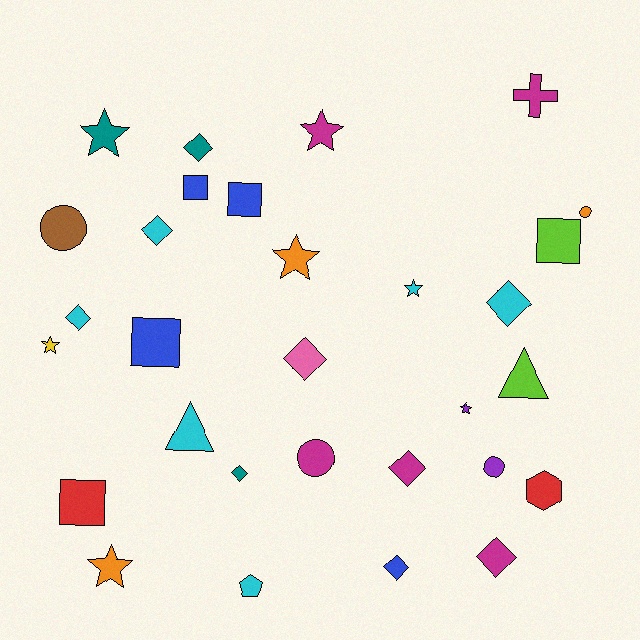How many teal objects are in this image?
There are 3 teal objects.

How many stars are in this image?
There are 7 stars.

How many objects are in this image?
There are 30 objects.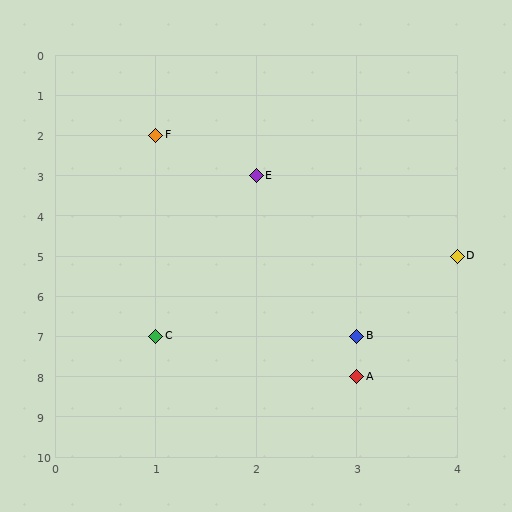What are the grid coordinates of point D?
Point D is at grid coordinates (4, 5).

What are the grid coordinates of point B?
Point B is at grid coordinates (3, 7).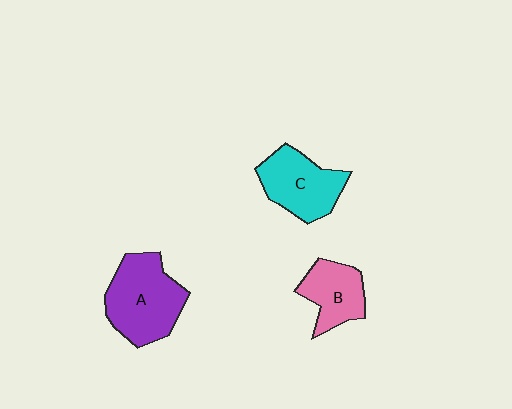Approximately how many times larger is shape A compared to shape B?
Approximately 1.6 times.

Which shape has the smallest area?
Shape B (pink).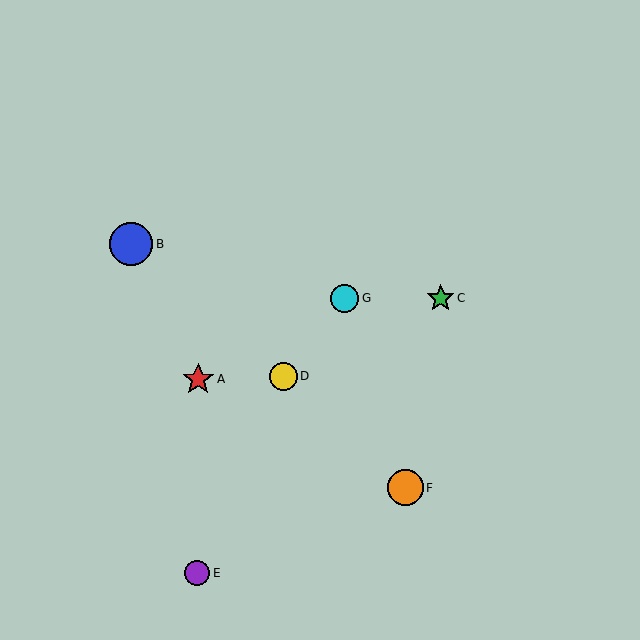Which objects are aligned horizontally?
Objects C, G are aligned horizontally.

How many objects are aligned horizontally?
2 objects (C, G) are aligned horizontally.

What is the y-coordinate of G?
Object G is at y≈298.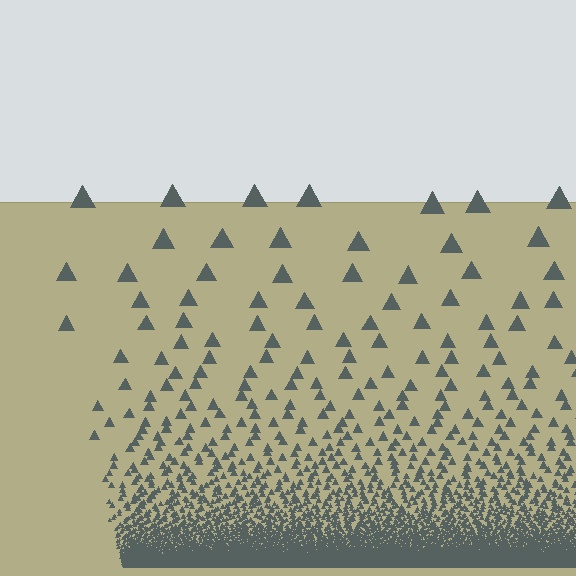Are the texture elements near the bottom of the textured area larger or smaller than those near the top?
Smaller. The gradient is inverted — elements near the bottom are smaller and denser.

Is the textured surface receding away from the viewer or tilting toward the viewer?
The surface appears to tilt toward the viewer. Texture elements get larger and sparser toward the top.